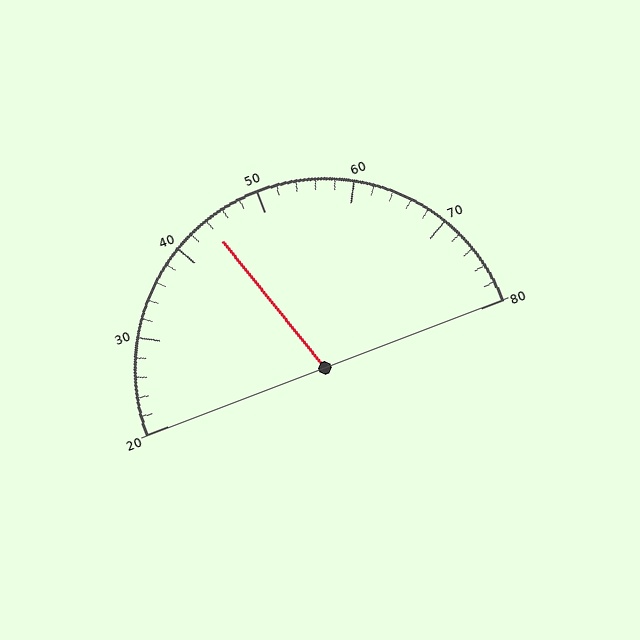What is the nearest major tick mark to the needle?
The nearest major tick mark is 40.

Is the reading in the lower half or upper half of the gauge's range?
The reading is in the lower half of the range (20 to 80).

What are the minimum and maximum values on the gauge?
The gauge ranges from 20 to 80.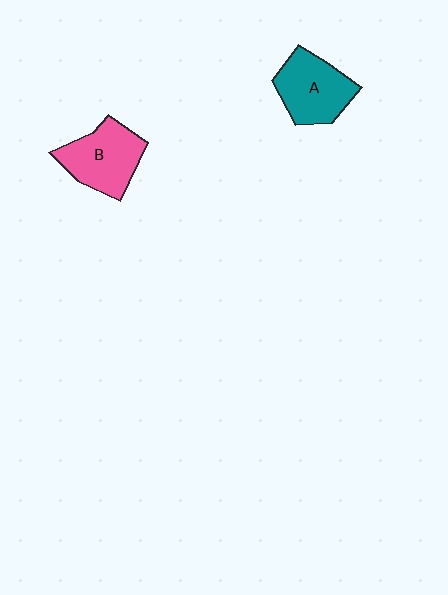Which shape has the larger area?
Shape B (pink).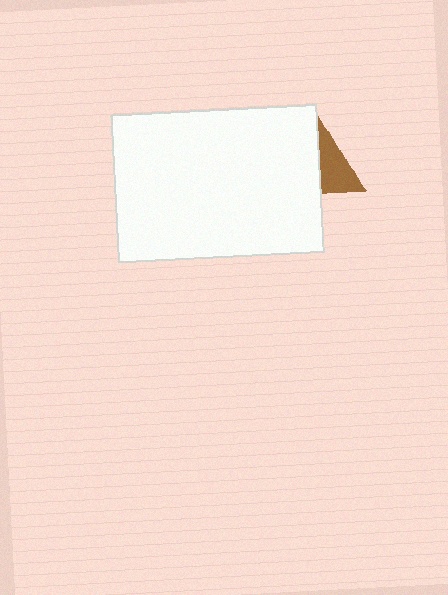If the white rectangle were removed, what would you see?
You would see the complete brown triangle.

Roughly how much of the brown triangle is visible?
A small part of it is visible (roughly 39%).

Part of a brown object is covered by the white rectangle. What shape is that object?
It is a triangle.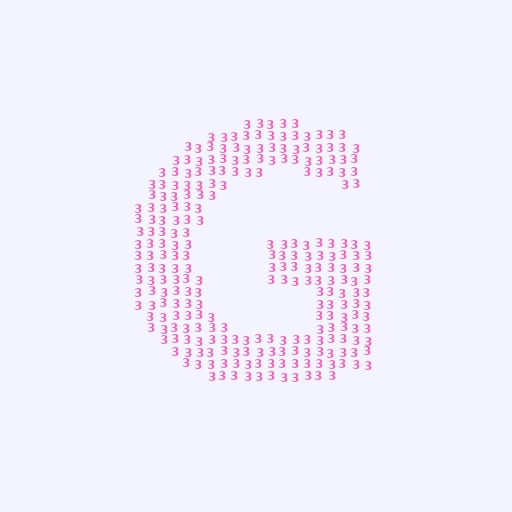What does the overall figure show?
The overall figure shows the letter G.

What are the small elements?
The small elements are digit 3's.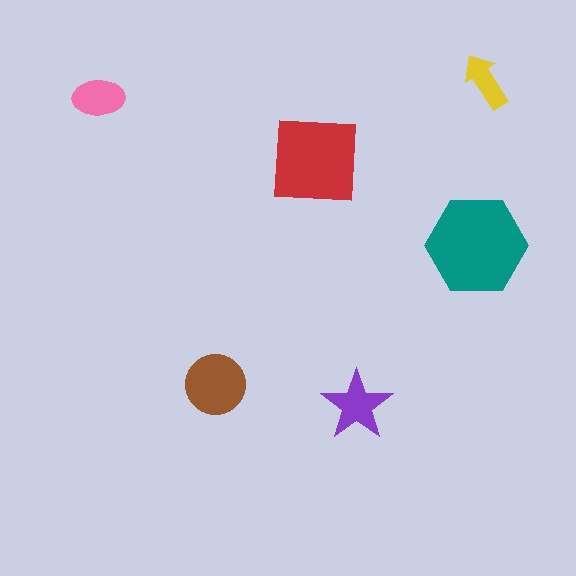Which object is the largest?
The teal hexagon.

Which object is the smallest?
The yellow arrow.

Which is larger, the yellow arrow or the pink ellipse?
The pink ellipse.